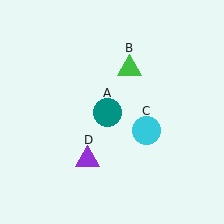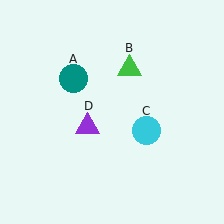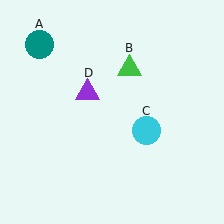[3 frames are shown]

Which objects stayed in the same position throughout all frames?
Green triangle (object B) and cyan circle (object C) remained stationary.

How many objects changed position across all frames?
2 objects changed position: teal circle (object A), purple triangle (object D).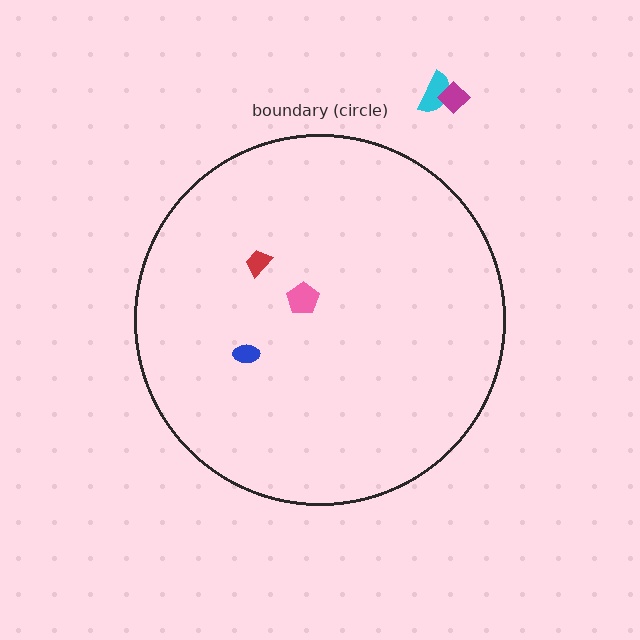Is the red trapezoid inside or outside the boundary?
Inside.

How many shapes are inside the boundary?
3 inside, 2 outside.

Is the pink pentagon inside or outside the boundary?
Inside.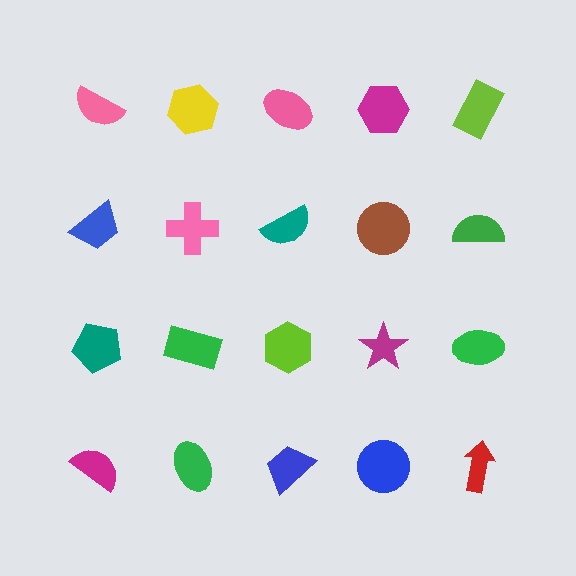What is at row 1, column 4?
A magenta hexagon.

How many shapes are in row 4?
5 shapes.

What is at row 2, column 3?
A teal semicircle.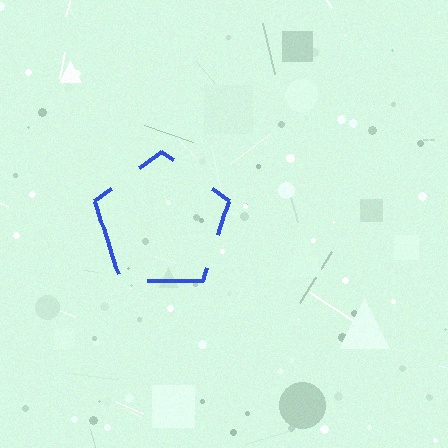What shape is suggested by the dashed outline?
The dashed outline suggests a pentagon.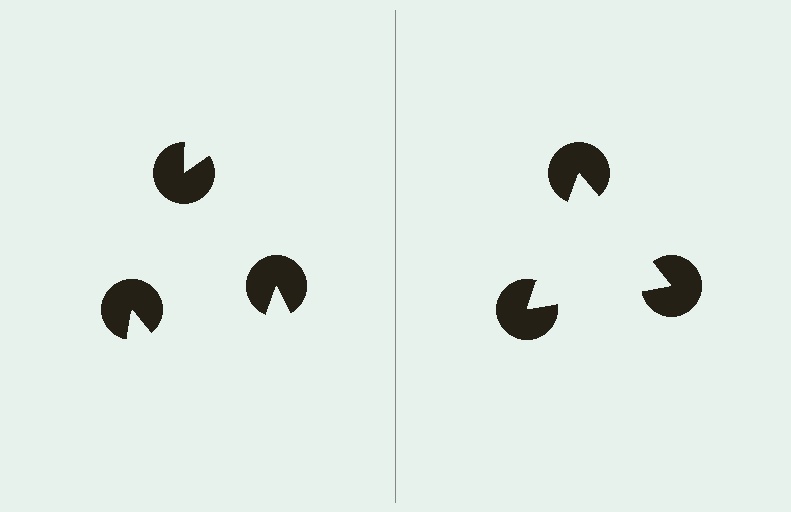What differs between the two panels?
The pac-man discs are positioned identically on both sides; only the wedge orientations differ. On the right they align to a triangle; on the left they are misaligned.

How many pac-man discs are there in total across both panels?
6 — 3 on each side.